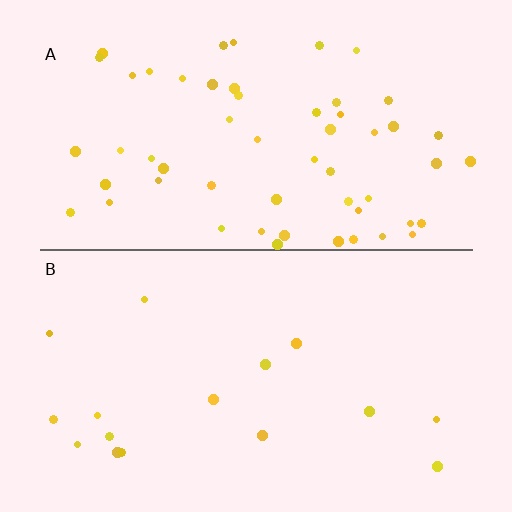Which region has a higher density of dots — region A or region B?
A (the top).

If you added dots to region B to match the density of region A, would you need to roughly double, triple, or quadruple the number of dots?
Approximately triple.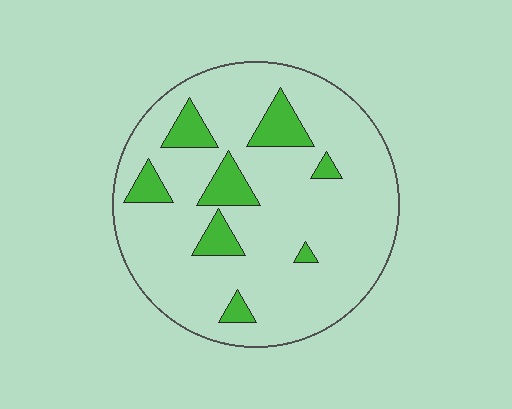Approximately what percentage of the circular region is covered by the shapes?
Approximately 15%.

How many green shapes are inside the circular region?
8.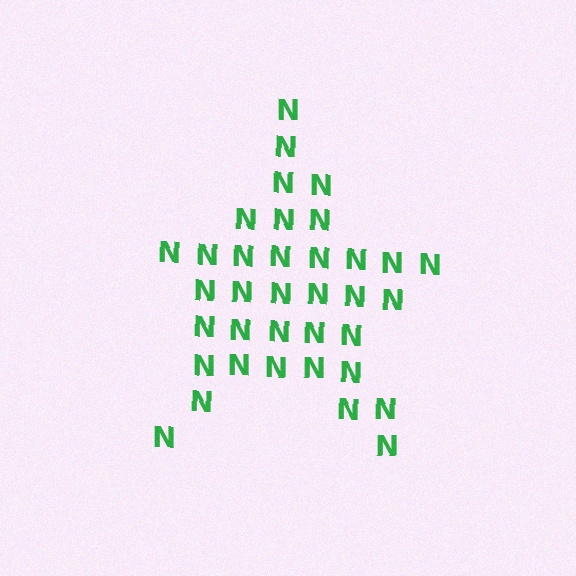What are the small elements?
The small elements are letter N's.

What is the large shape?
The large shape is a star.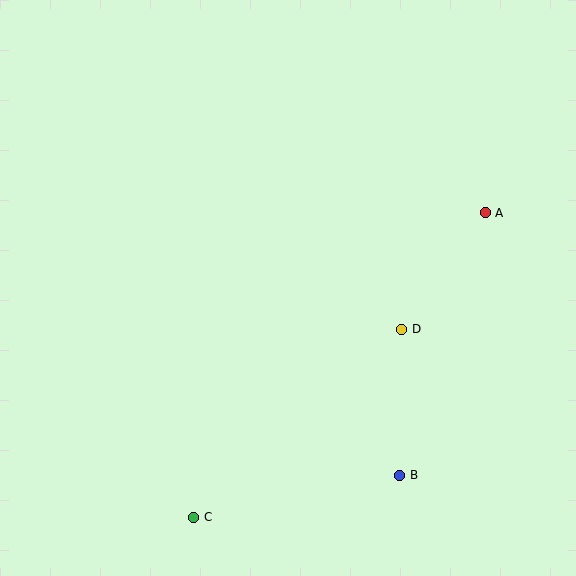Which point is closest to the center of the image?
Point D at (402, 329) is closest to the center.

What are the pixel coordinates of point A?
Point A is at (485, 213).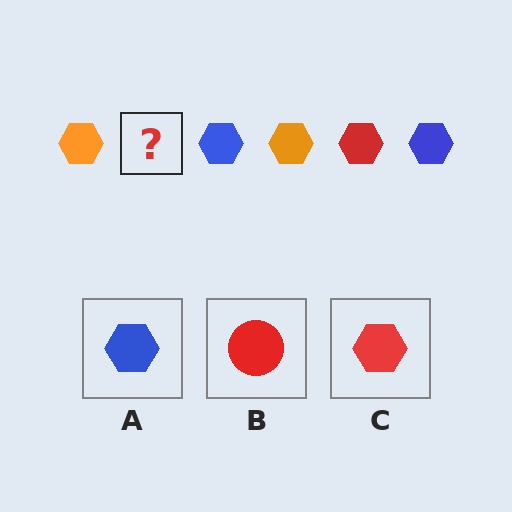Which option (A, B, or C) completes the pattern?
C.